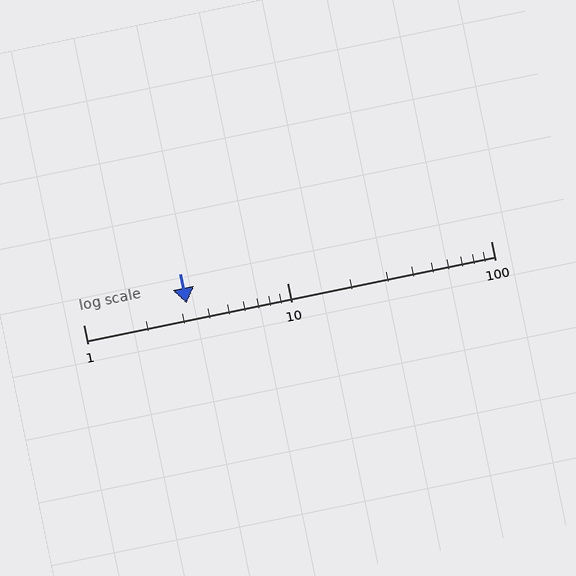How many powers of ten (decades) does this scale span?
The scale spans 2 decades, from 1 to 100.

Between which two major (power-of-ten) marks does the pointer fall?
The pointer is between 1 and 10.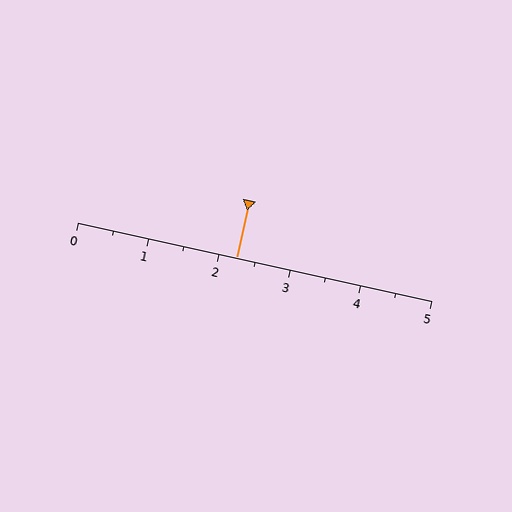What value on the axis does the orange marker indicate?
The marker indicates approximately 2.2.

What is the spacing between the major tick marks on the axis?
The major ticks are spaced 1 apart.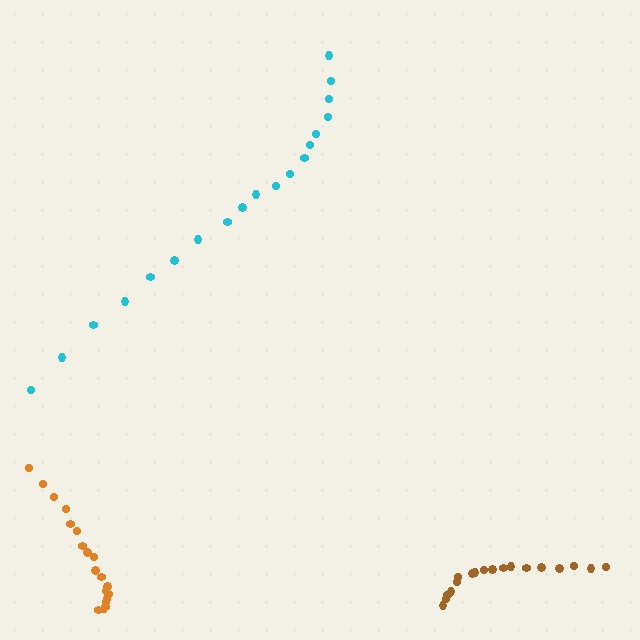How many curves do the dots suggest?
There are 3 distinct paths.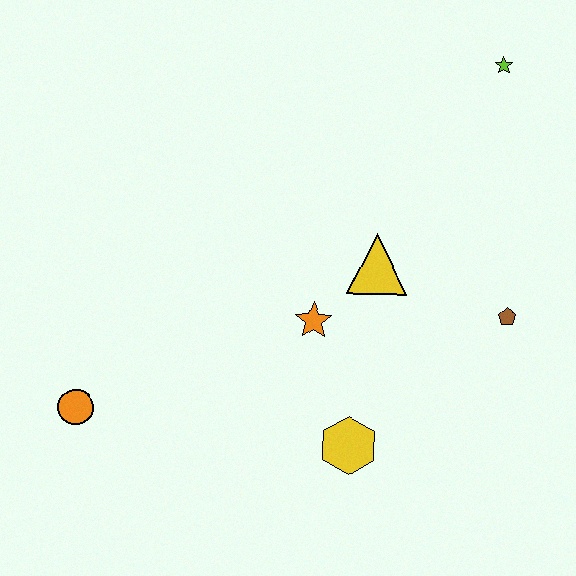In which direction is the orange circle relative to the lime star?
The orange circle is to the left of the lime star.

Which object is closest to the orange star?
The yellow triangle is closest to the orange star.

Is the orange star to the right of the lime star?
No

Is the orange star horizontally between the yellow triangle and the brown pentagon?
No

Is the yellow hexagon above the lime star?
No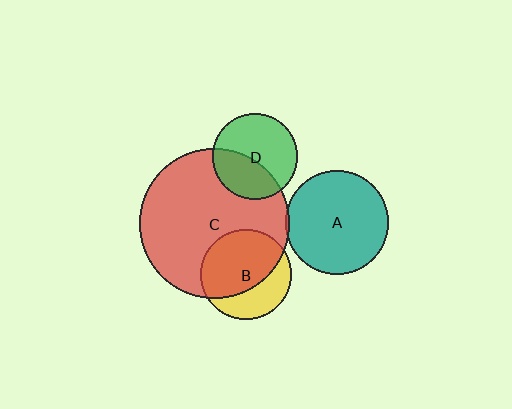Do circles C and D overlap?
Yes.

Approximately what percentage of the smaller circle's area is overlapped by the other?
Approximately 40%.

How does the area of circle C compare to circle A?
Approximately 2.1 times.